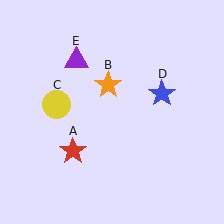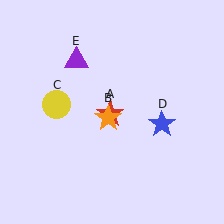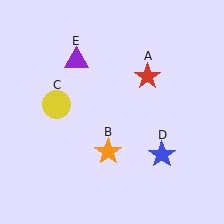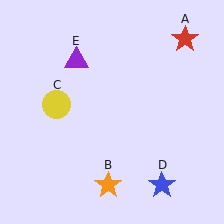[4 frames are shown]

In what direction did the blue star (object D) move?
The blue star (object D) moved down.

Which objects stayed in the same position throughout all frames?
Yellow circle (object C) and purple triangle (object E) remained stationary.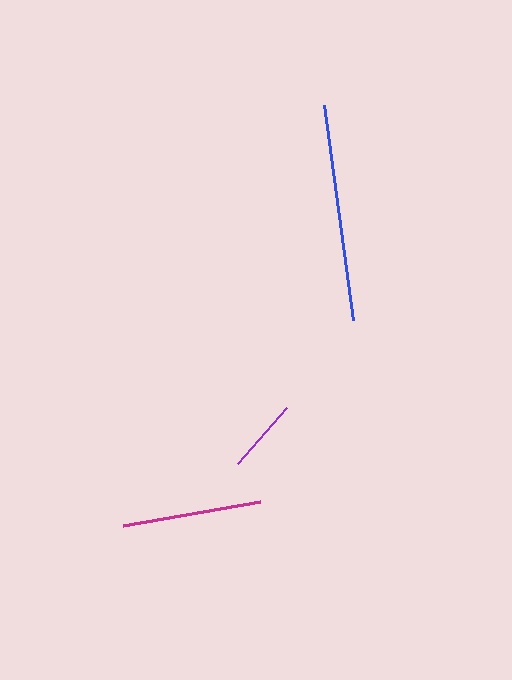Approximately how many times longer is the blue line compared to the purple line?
The blue line is approximately 2.9 times the length of the purple line.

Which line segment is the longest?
The blue line is the longest at approximately 217 pixels.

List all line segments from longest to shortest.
From longest to shortest: blue, magenta, purple.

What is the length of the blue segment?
The blue segment is approximately 217 pixels long.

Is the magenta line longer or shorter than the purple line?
The magenta line is longer than the purple line.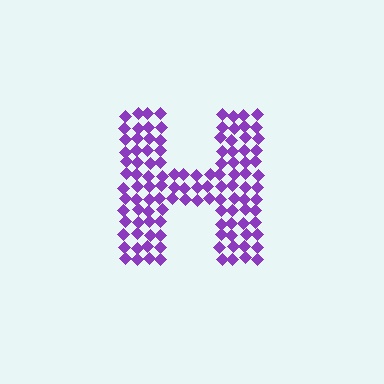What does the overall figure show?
The overall figure shows the letter H.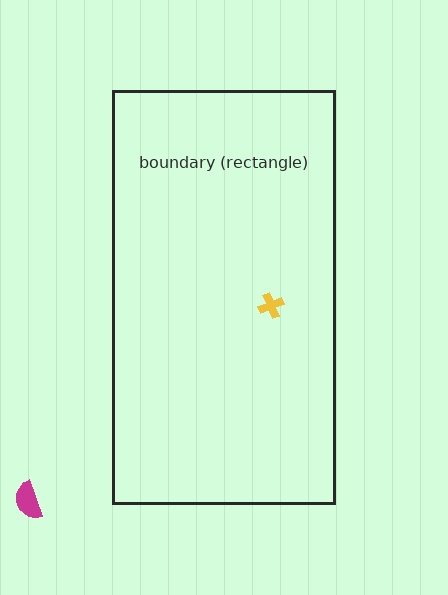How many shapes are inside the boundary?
1 inside, 1 outside.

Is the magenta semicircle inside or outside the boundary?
Outside.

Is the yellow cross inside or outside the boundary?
Inside.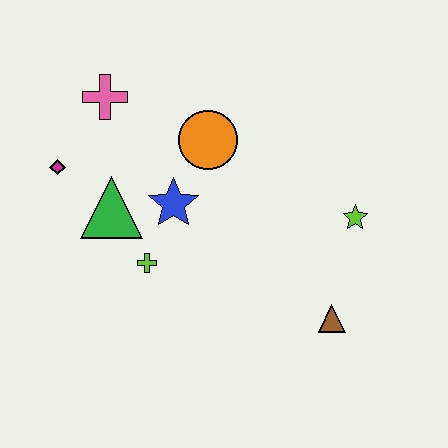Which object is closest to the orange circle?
The blue star is closest to the orange circle.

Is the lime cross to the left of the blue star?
Yes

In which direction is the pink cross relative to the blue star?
The pink cross is above the blue star.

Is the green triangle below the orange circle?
Yes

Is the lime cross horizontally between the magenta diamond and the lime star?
Yes